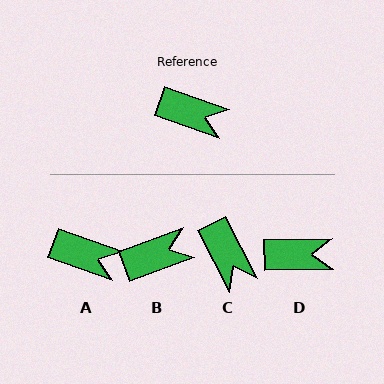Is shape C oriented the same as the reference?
No, it is off by about 43 degrees.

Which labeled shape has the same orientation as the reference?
A.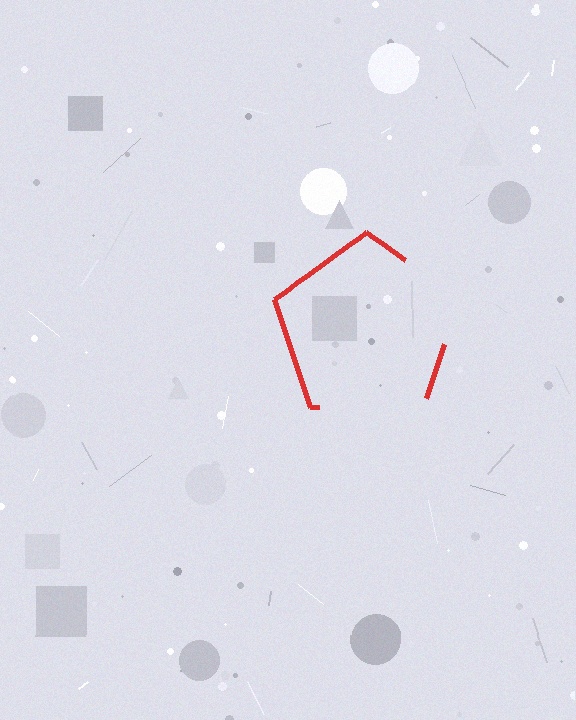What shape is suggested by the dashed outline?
The dashed outline suggests a pentagon.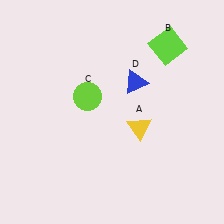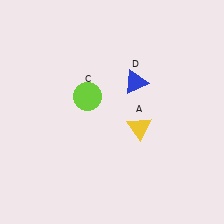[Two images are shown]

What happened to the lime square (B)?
The lime square (B) was removed in Image 2. It was in the top-right area of Image 1.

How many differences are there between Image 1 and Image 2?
There is 1 difference between the two images.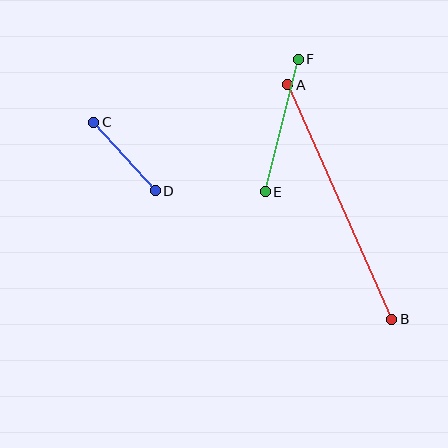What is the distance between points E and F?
The distance is approximately 136 pixels.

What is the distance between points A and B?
The distance is approximately 257 pixels.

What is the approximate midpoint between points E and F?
The midpoint is at approximately (282, 126) pixels.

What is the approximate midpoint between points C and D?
The midpoint is at approximately (125, 156) pixels.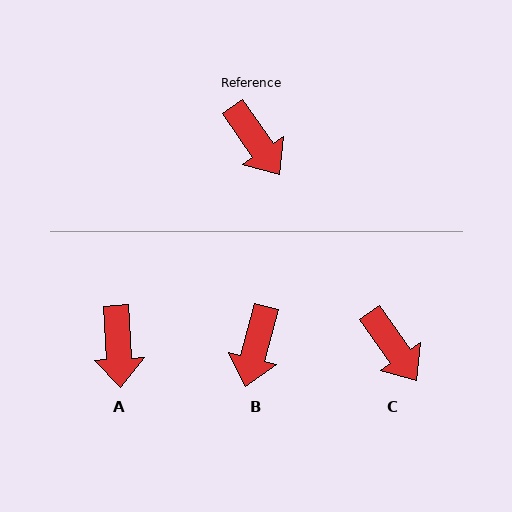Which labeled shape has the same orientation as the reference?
C.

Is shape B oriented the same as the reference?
No, it is off by about 50 degrees.